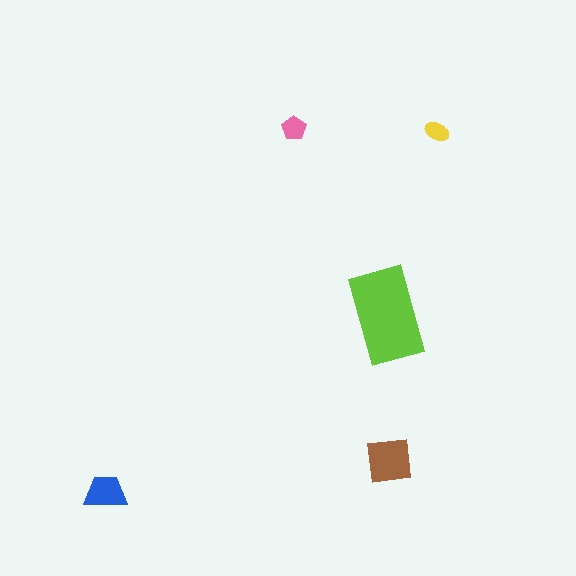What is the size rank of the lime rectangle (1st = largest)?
1st.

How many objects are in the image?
There are 5 objects in the image.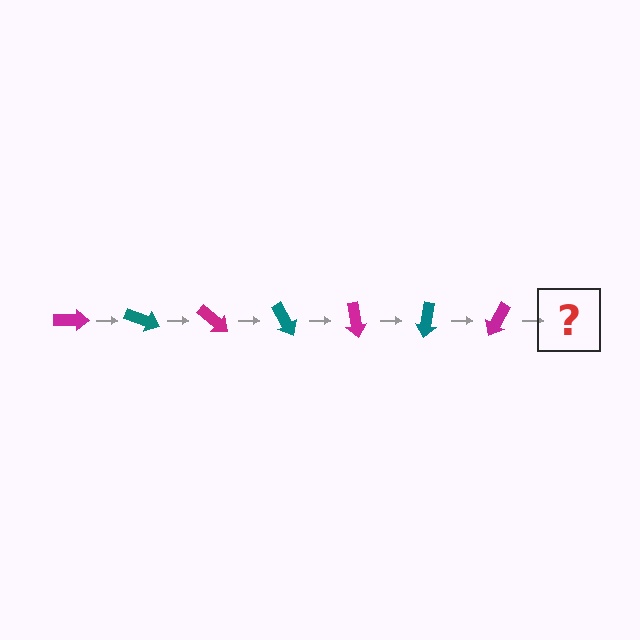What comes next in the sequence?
The next element should be a teal arrow, rotated 140 degrees from the start.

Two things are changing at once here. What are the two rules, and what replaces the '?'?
The two rules are that it rotates 20 degrees each step and the color cycles through magenta and teal. The '?' should be a teal arrow, rotated 140 degrees from the start.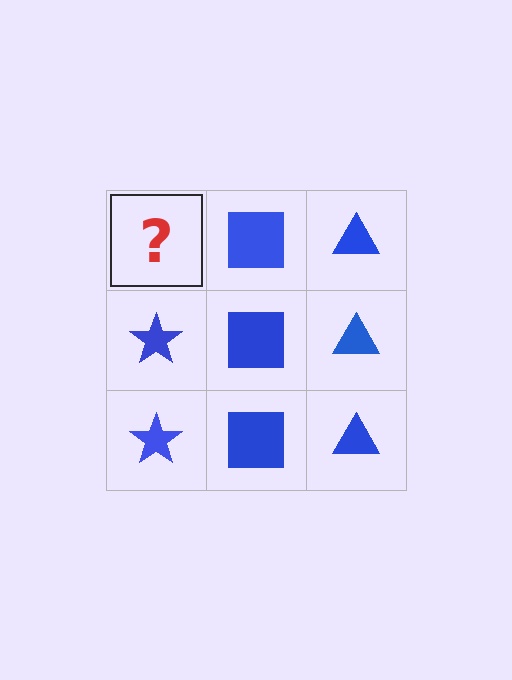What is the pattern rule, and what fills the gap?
The rule is that each column has a consistent shape. The gap should be filled with a blue star.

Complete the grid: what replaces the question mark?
The question mark should be replaced with a blue star.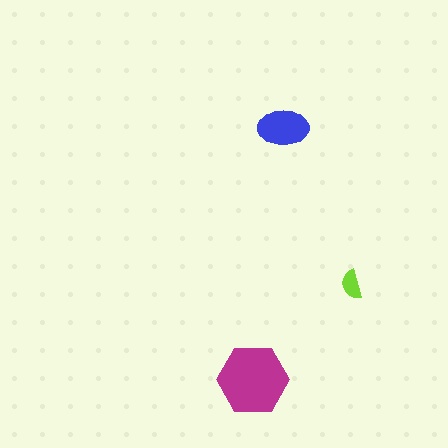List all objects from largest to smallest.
The magenta hexagon, the blue ellipse, the lime semicircle.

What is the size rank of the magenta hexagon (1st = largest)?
1st.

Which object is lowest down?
The magenta hexagon is bottommost.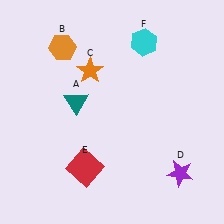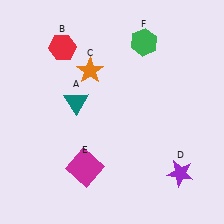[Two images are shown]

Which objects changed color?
B changed from orange to red. E changed from red to magenta. F changed from cyan to green.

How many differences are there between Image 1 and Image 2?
There are 3 differences between the two images.